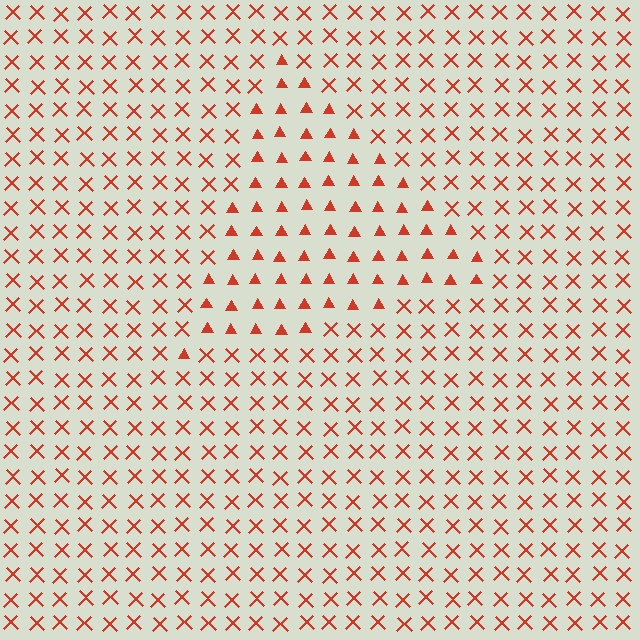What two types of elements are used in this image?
The image uses triangles inside the triangle region and X marks outside it.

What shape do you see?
I see a triangle.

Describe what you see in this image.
The image is filled with small red elements arranged in a uniform grid. A triangle-shaped region contains triangles, while the surrounding area contains X marks. The boundary is defined purely by the change in element shape.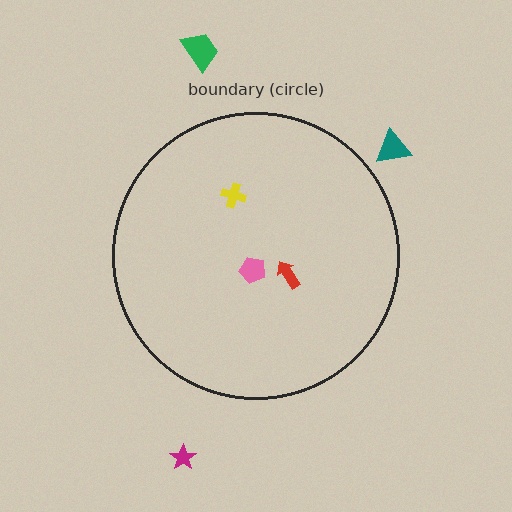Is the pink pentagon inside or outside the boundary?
Inside.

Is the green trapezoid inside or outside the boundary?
Outside.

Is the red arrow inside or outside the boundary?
Inside.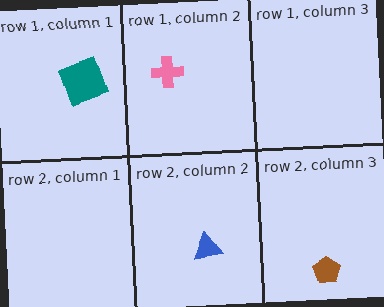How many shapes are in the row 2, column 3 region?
1.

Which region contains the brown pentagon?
The row 2, column 3 region.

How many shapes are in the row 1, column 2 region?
1.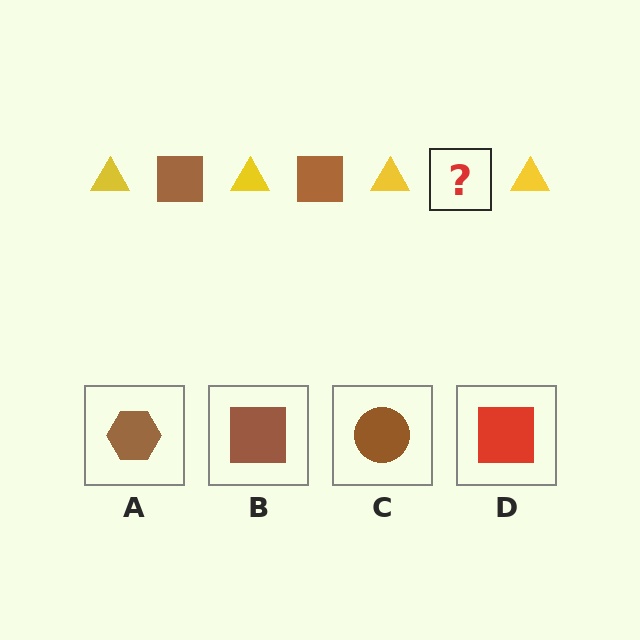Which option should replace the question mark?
Option B.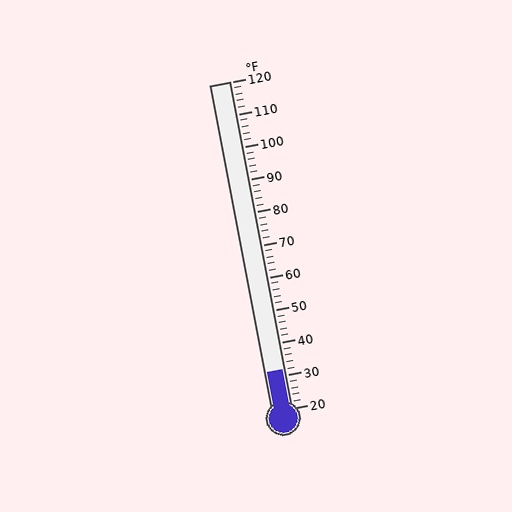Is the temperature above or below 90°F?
The temperature is below 90°F.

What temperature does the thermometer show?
The thermometer shows approximately 32°F.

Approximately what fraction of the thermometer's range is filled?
The thermometer is filled to approximately 10% of its range.